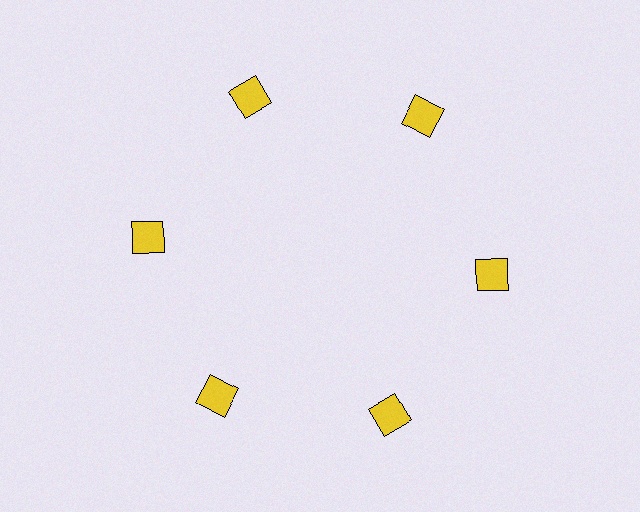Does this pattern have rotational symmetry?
Yes, this pattern has 6-fold rotational symmetry. It looks the same after rotating 60 degrees around the center.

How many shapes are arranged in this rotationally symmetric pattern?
There are 6 shapes, arranged in 6 groups of 1.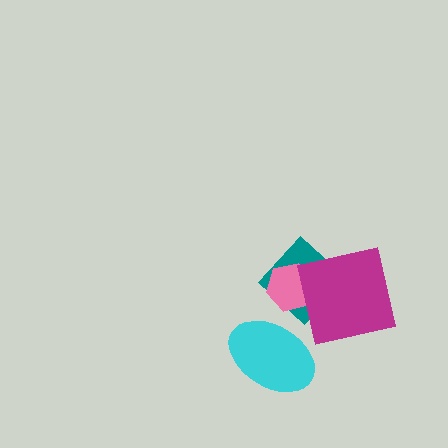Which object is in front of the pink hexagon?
The magenta square is in front of the pink hexagon.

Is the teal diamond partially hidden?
Yes, it is partially covered by another shape.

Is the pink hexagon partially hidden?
Yes, it is partially covered by another shape.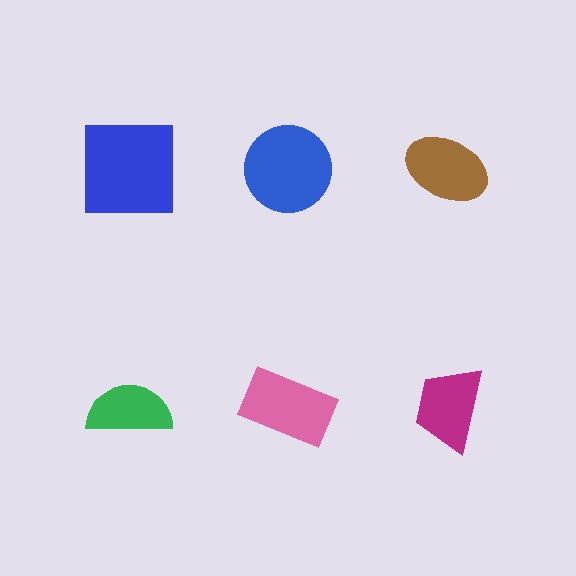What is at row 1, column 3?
A brown ellipse.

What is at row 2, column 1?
A green semicircle.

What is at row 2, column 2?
A pink rectangle.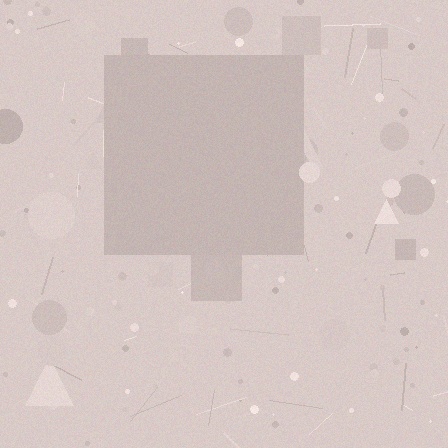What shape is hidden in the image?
A square is hidden in the image.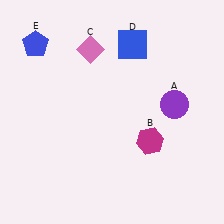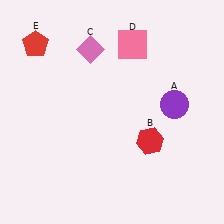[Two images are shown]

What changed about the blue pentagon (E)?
In Image 1, E is blue. In Image 2, it changed to red.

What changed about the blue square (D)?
In Image 1, D is blue. In Image 2, it changed to pink.